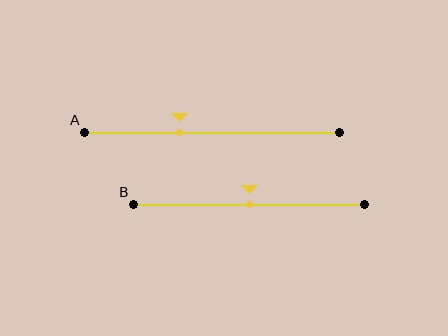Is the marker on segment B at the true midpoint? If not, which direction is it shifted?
Yes, the marker on segment B is at the true midpoint.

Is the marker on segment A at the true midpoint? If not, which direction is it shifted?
No, the marker on segment A is shifted to the left by about 13% of the segment length.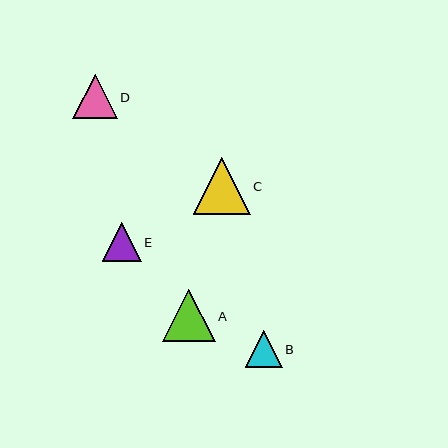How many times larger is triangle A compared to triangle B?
Triangle A is approximately 1.4 times the size of triangle B.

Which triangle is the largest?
Triangle C is the largest with a size of approximately 57 pixels.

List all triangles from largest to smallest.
From largest to smallest: C, A, D, E, B.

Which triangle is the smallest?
Triangle B is the smallest with a size of approximately 37 pixels.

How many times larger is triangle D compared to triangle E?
Triangle D is approximately 1.1 times the size of triangle E.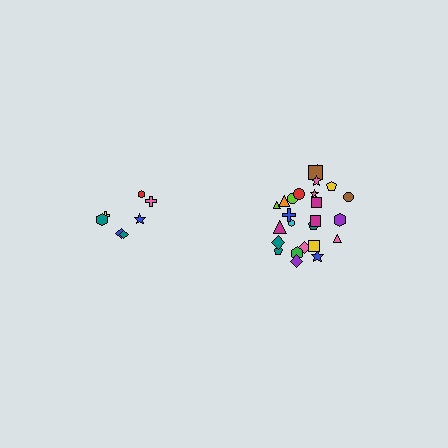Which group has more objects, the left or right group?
The right group.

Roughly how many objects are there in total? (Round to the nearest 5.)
Roughly 30 objects in total.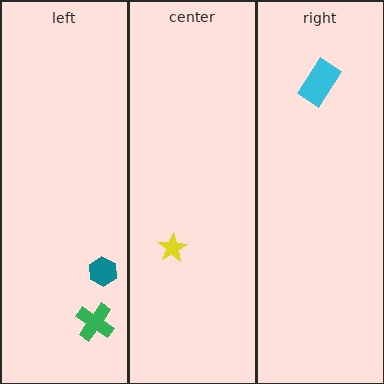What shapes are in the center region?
The yellow star.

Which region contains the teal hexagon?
The left region.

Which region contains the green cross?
The left region.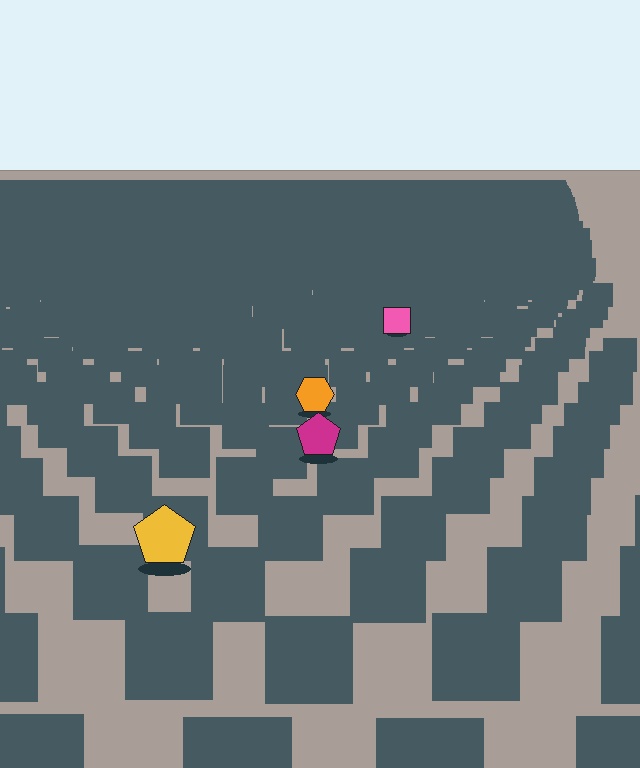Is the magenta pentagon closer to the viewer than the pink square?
Yes. The magenta pentagon is closer — you can tell from the texture gradient: the ground texture is coarser near it.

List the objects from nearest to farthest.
From nearest to farthest: the yellow pentagon, the magenta pentagon, the orange hexagon, the pink square.